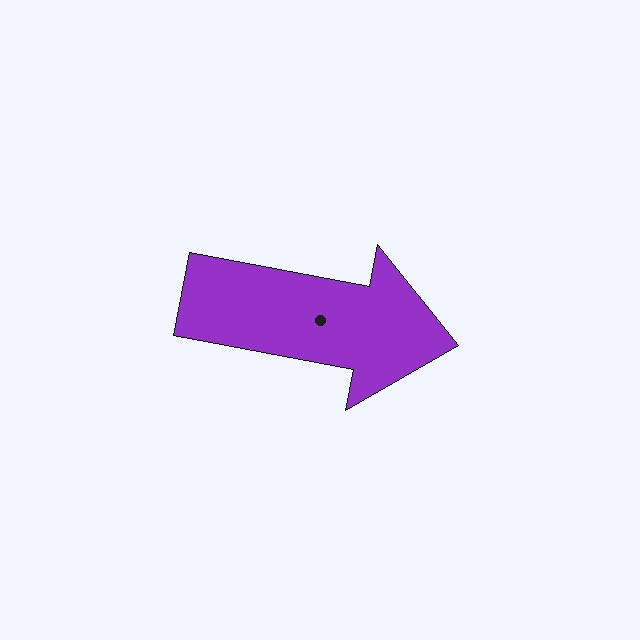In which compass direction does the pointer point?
East.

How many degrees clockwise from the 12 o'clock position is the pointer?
Approximately 101 degrees.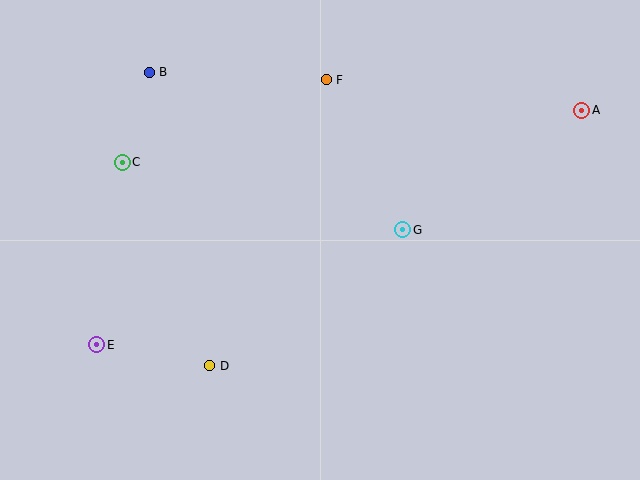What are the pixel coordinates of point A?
Point A is at (582, 110).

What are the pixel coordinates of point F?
Point F is at (326, 80).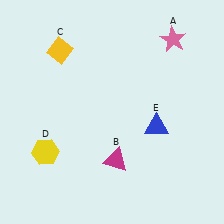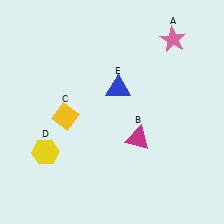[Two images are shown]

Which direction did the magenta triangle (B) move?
The magenta triangle (B) moved right.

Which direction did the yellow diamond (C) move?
The yellow diamond (C) moved down.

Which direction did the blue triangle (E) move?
The blue triangle (E) moved left.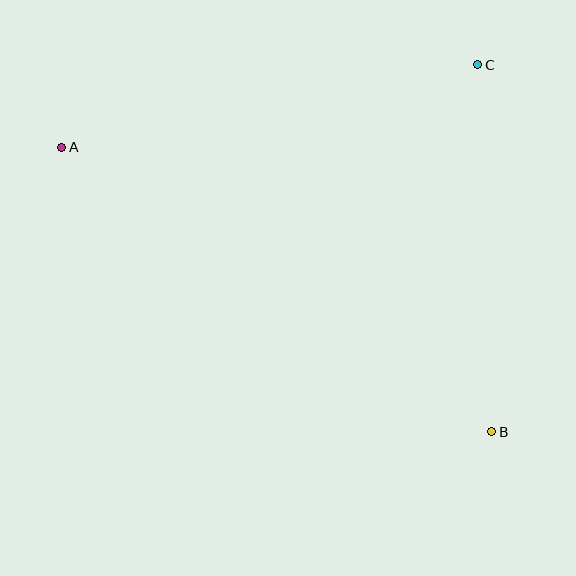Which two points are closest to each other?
Points B and C are closest to each other.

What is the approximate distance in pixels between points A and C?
The distance between A and C is approximately 424 pixels.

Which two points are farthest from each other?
Points A and B are farthest from each other.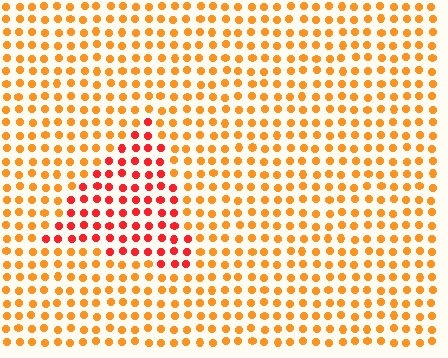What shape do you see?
I see a triangle.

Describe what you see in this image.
The image is filled with small orange elements in a uniform arrangement. A triangle-shaped region is visible where the elements are tinted to a slightly different hue, forming a subtle color boundary.